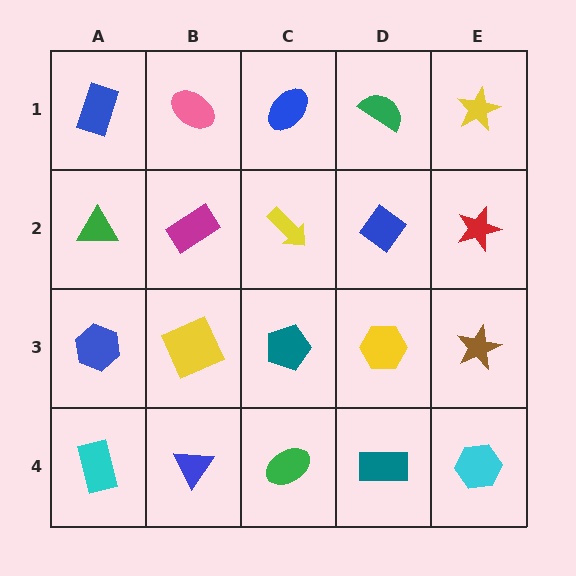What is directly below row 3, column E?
A cyan hexagon.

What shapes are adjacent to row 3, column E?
A red star (row 2, column E), a cyan hexagon (row 4, column E), a yellow hexagon (row 3, column D).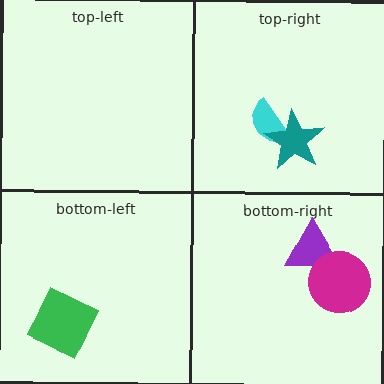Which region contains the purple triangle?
The bottom-right region.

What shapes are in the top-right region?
The cyan semicircle, the teal star.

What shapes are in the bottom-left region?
The green square.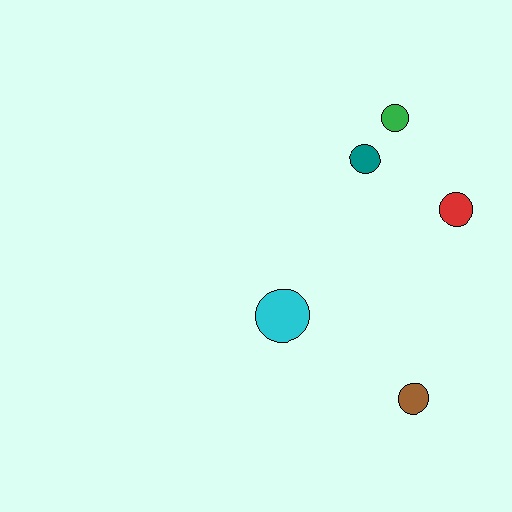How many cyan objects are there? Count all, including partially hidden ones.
There is 1 cyan object.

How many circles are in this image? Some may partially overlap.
There are 5 circles.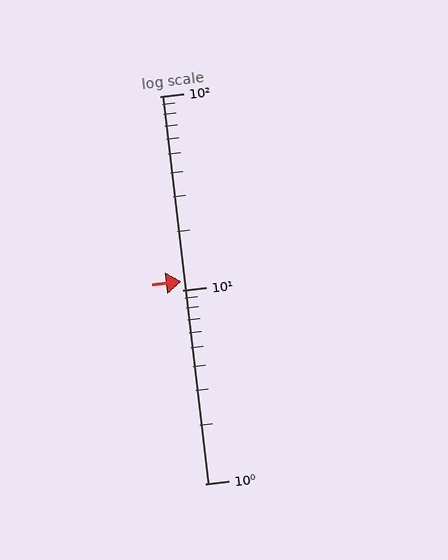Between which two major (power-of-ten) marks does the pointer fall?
The pointer is between 10 and 100.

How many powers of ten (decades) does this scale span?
The scale spans 2 decades, from 1 to 100.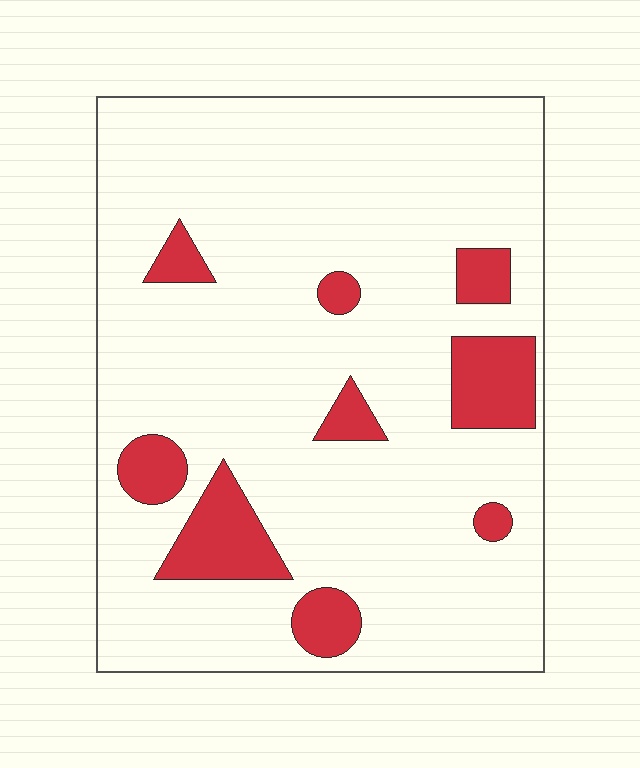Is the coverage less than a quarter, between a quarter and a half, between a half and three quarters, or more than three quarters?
Less than a quarter.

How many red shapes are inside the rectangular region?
9.